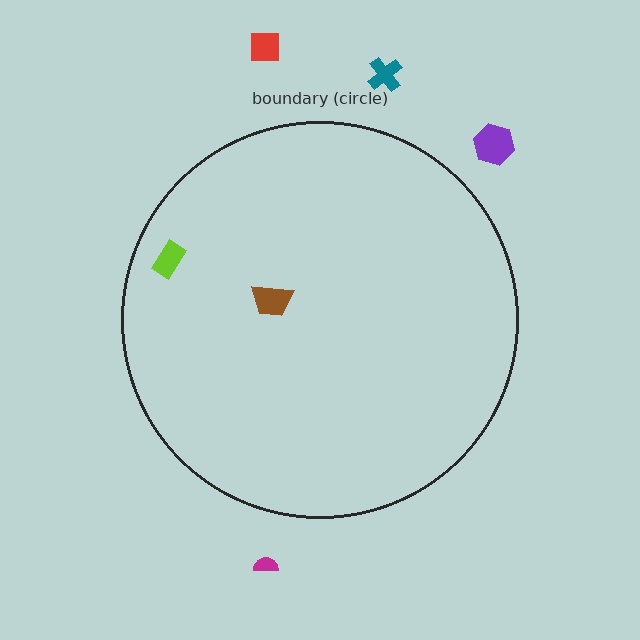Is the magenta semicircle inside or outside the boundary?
Outside.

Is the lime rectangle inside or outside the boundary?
Inside.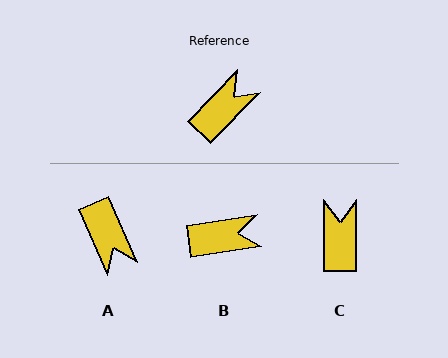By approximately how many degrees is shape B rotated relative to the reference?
Approximately 37 degrees clockwise.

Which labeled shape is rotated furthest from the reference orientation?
A, about 113 degrees away.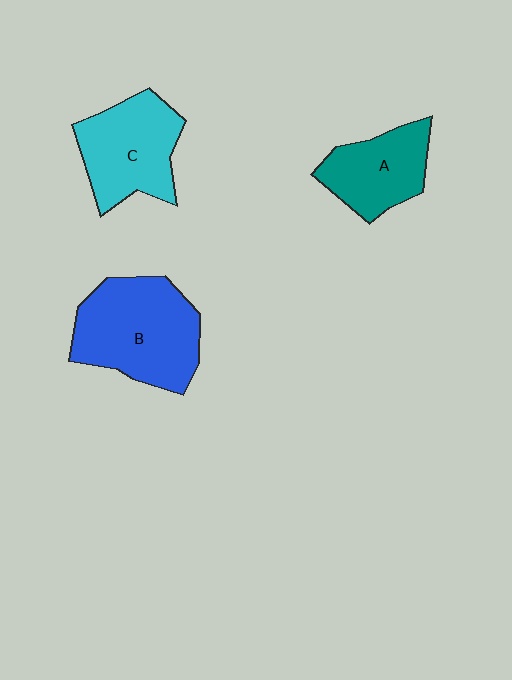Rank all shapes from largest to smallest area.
From largest to smallest: B (blue), C (cyan), A (teal).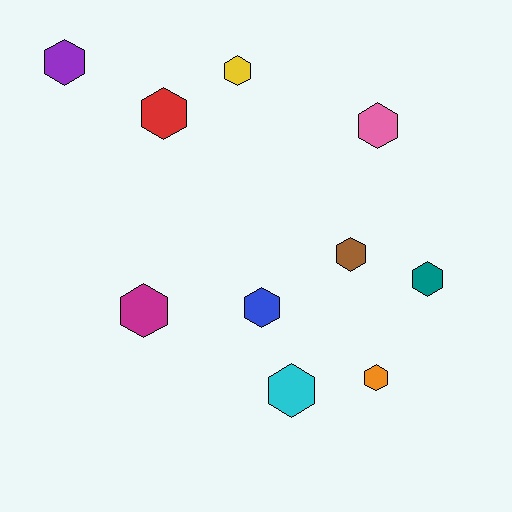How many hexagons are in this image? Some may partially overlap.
There are 10 hexagons.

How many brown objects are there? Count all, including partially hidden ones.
There is 1 brown object.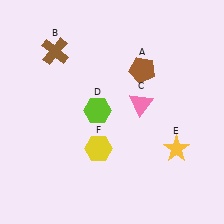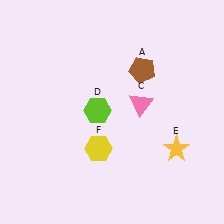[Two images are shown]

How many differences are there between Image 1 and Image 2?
There is 1 difference between the two images.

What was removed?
The brown cross (B) was removed in Image 2.